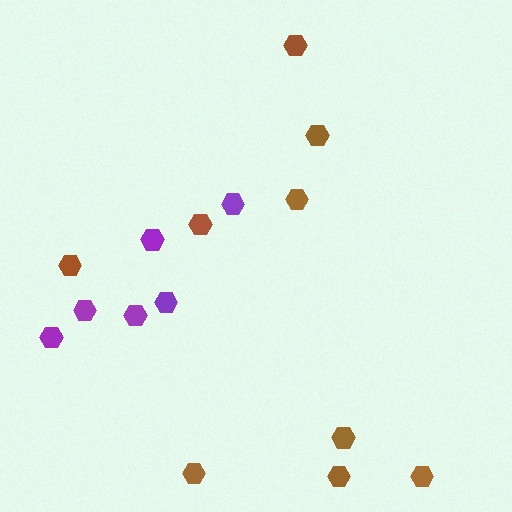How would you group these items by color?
There are 2 groups: one group of purple hexagons (6) and one group of brown hexagons (9).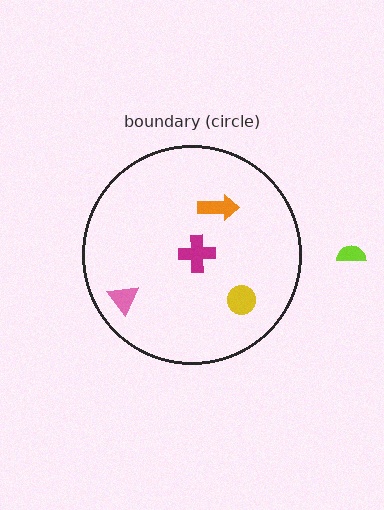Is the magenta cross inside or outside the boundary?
Inside.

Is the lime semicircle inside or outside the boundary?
Outside.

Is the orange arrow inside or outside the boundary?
Inside.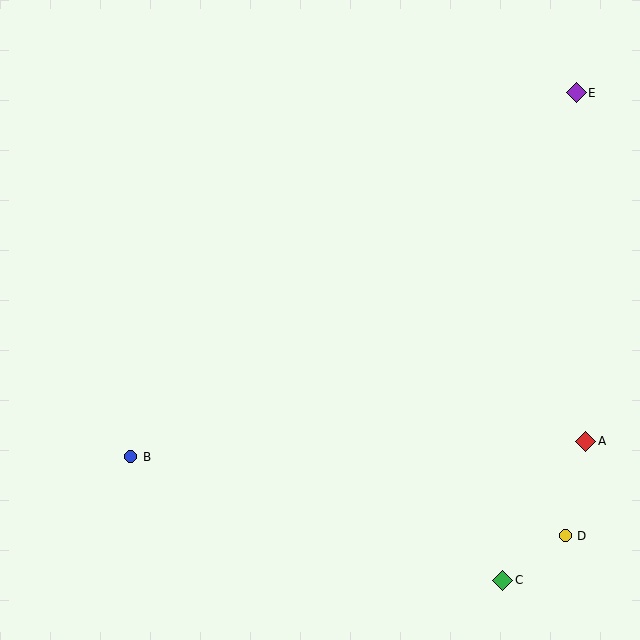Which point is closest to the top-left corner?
Point B is closest to the top-left corner.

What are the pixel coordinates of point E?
Point E is at (576, 93).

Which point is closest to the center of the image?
Point B at (131, 457) is closest to the center.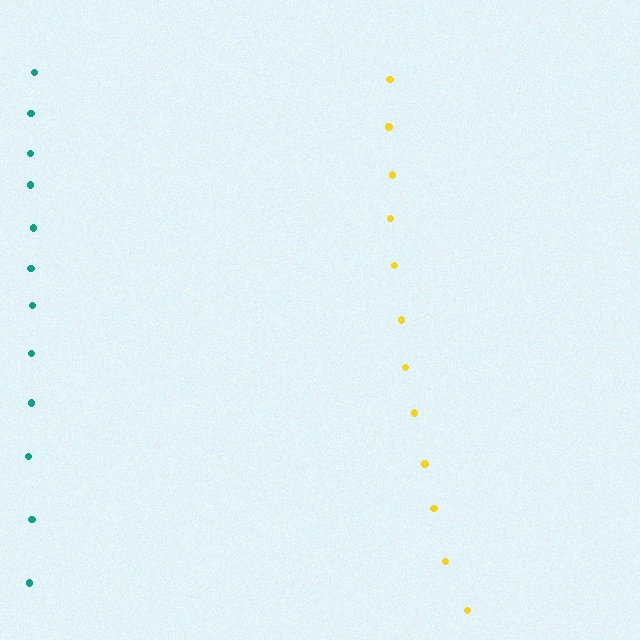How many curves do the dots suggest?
There are 2 distinct paths.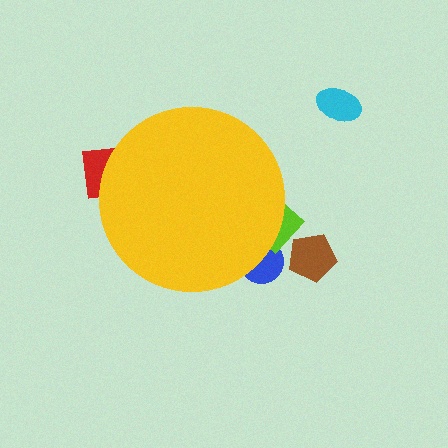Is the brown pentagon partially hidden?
No, the brown pentagon is fully visible.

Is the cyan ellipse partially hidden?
No, the cyan ellipse is fully visible.